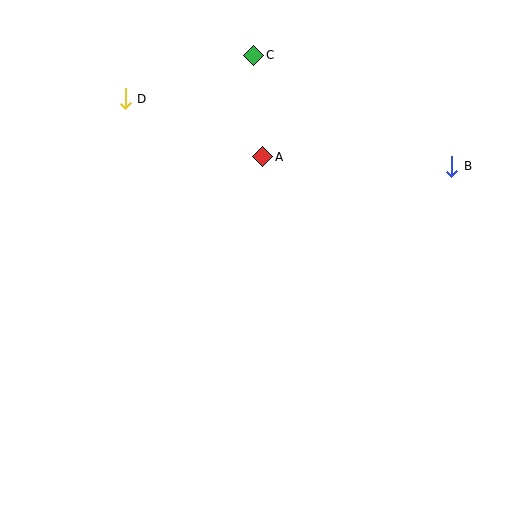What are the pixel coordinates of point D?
Point D is at (125, 99).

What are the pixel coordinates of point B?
Point B is at (452, 166).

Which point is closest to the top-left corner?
Point D is closest to the top-left corner.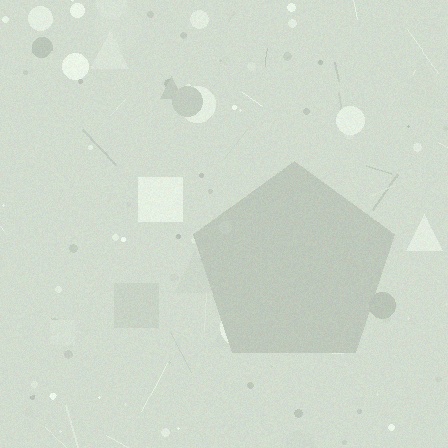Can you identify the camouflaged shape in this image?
The camouflaged shape is a pentagon.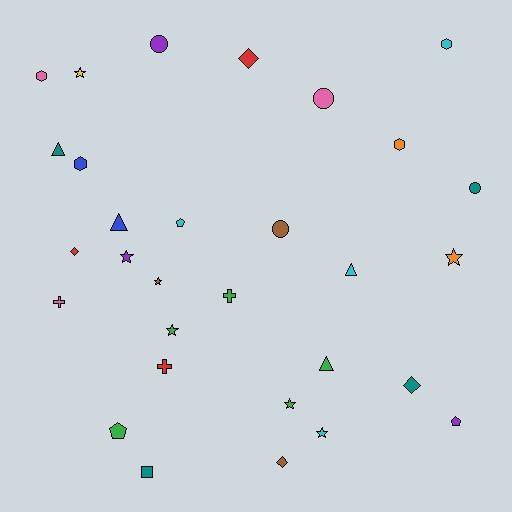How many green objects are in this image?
There are 5 green objects.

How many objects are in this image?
There are 30 objects.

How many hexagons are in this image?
There are 4 hexagons.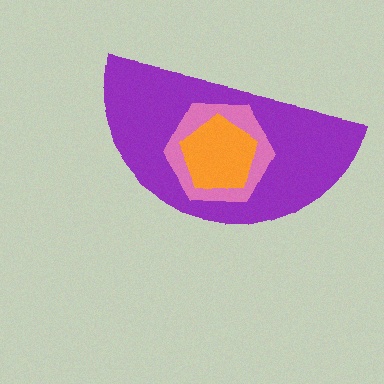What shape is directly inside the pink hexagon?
The orange pentagon.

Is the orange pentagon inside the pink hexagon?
Yes.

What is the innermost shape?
The orange pentagon.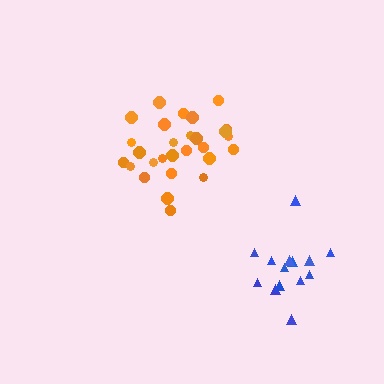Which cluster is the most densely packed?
Orange.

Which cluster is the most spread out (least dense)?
Blue.